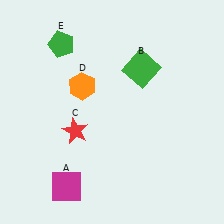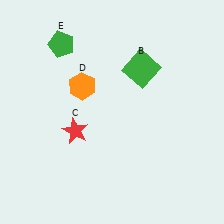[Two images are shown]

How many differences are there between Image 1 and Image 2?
There is 1 difference between the two images.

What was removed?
The magenta square (A) was removed in Image 2.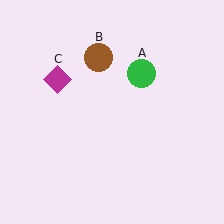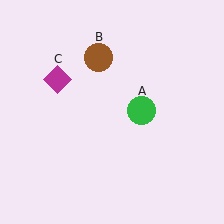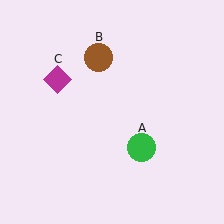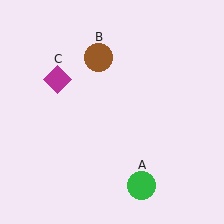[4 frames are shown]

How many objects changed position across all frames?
1 object changed position: green circle (object A).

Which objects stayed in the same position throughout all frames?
Brown circle (object B) and magenta diamond (object C) remained stationary.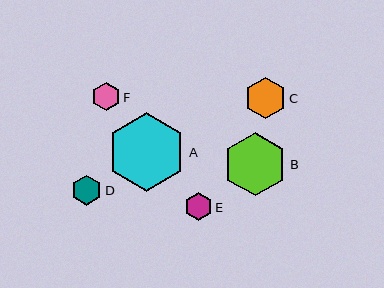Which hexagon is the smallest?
Hexagon F is the smallest with a size of approximately 28 pixels.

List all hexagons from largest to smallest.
From largest to smallest: A, B, C, D, E, F.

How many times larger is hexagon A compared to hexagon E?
Hexagon A is approximately 2.8 times the size of hexagon E.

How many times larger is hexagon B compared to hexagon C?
Hexagon B is approximately 1.5 times the size of hexagon C.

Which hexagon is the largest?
Hexagon A is the largest with a size of approximately 79 pixels.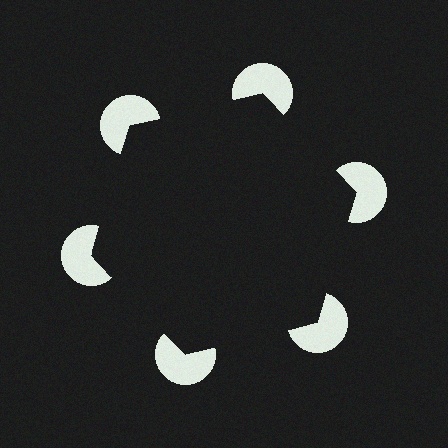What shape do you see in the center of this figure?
An illusory hexagon — its edges are inferred from the aligned wedge cuts in the pac-man discs, not physically drawn.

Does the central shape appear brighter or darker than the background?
It typically appears slightly darker than the background, even though no actual brightness change is drawn.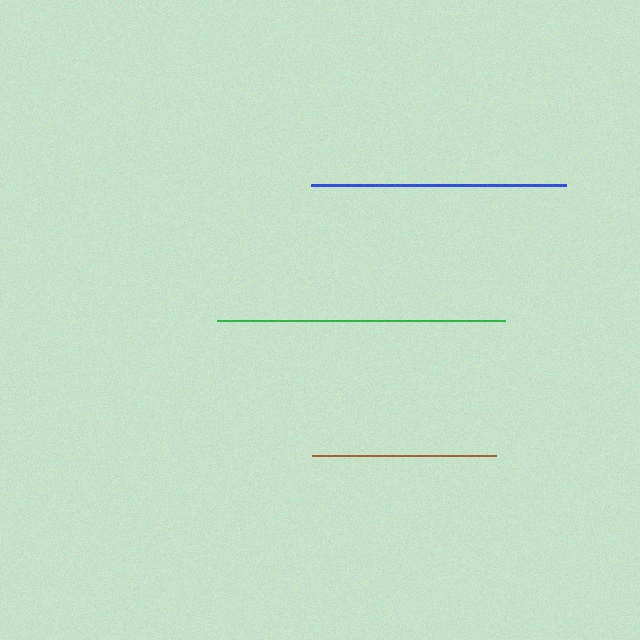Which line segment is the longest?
The green line is the longest at approximately 288 pixels.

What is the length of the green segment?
The green segment is approximately 288 pixels long.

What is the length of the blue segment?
The blue segment is approximately 255 pixels long.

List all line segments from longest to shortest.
From longest to shortest: green, blue, brown.